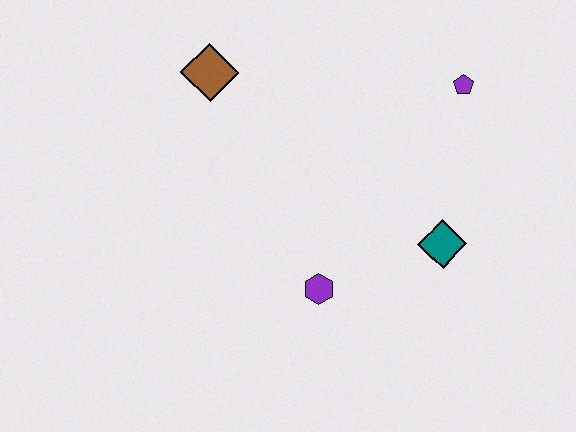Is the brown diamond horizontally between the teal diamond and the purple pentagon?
No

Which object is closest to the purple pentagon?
The teal diamond is closest to the purple pentagon.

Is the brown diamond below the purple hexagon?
No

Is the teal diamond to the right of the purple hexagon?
Yes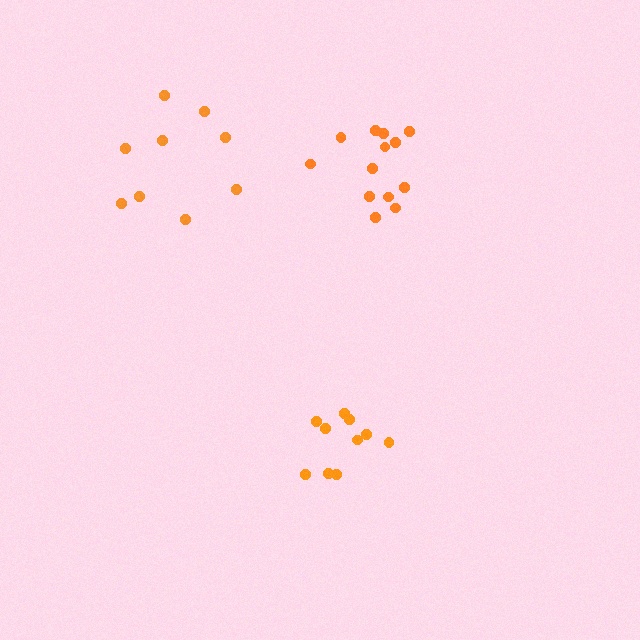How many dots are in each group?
Group 1: 10 dots, Group 2: 13 dots, Group 3: 9 dots (32 total).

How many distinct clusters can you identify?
There are 3 distinct clusters.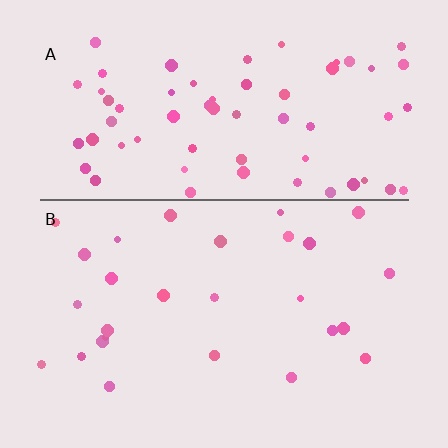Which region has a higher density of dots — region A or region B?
A (the top).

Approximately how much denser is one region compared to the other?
Approximately 2.4× — region A over region B.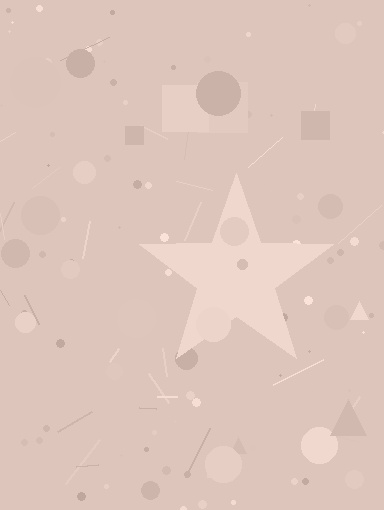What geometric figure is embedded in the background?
A star is embedded in the background.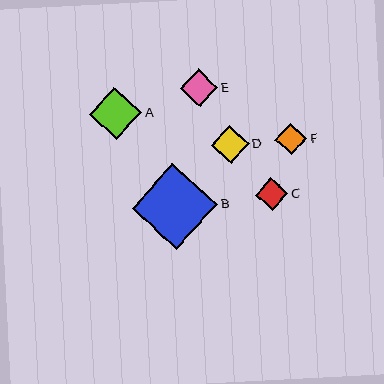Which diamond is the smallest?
Diamond F is the smallest with a size of approximately 32 pixels.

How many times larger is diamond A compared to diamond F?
Diamond A is approximately 1.6 times the size of diamond F.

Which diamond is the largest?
Diamond B is the largest with a size of approximately 86 pixels.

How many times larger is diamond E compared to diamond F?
Diamond E is approximately 1.2 times the size of diamond F.